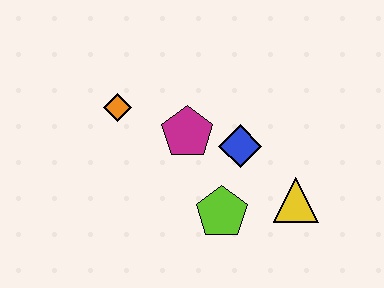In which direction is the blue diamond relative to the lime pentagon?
The blue diamond is above the lime pentagon.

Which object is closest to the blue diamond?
The magenta pentagon is closest to the blue diamond.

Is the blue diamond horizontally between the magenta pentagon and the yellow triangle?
Yes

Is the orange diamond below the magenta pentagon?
No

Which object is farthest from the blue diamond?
The orange diamond is farthest from the blue diamond.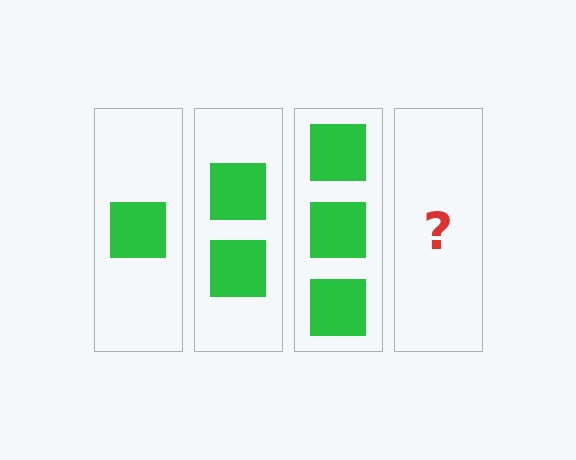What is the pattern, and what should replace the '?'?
The pattern is that each step adds one more square. The '?' should be 4 squares.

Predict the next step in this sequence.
The next step is 4 squares.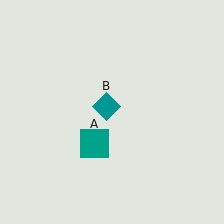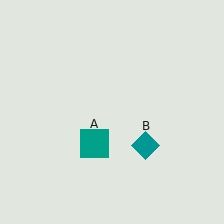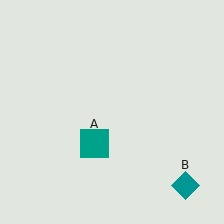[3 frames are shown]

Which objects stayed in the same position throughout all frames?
Teal square (object A) remained stationary.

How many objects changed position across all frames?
1 object changed position: teal diamond (object B).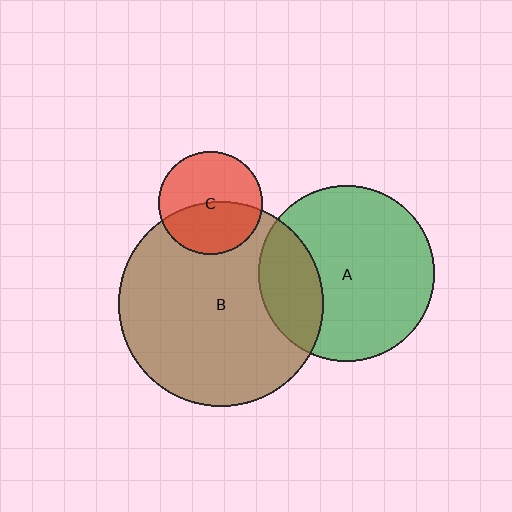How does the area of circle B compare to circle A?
Approximately 1.4 times.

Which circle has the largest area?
Circle B (brown).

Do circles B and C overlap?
Yes.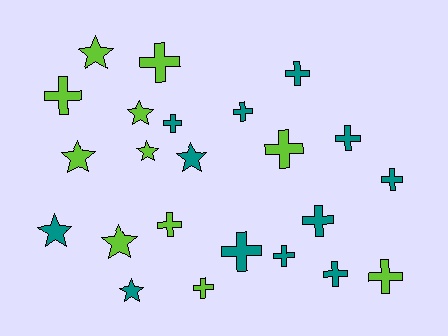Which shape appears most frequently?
Cross, with 15 objects.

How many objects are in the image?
There are 23 objects.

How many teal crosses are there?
There are 9 teal crosses.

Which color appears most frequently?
Teal, with 12 objects.